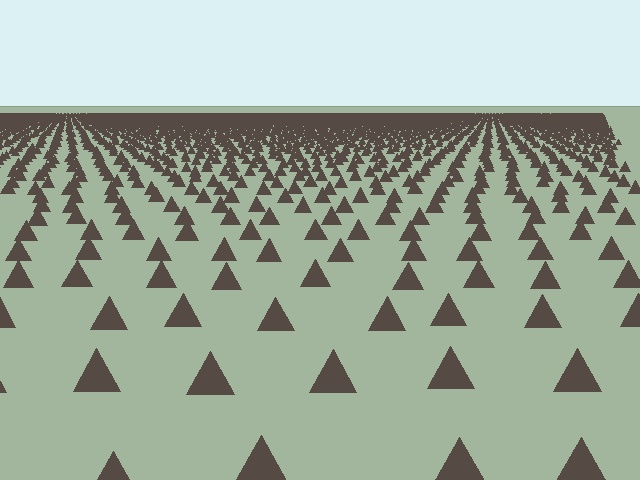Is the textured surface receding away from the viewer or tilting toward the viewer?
The surface is receding away from the viewer. Texture elements get smaller and denser toward the top.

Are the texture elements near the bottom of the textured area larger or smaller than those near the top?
Larger. Near the bottom, elements are closer to the viewer and appear at a bigger on-screen size.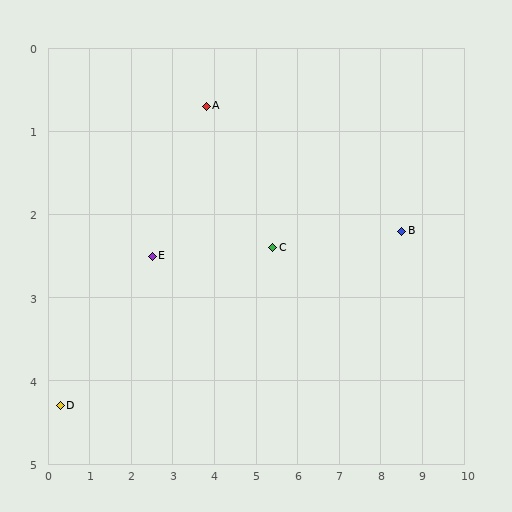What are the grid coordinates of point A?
Point A is at approximately (3.8, 0.7).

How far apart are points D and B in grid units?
Points D and B are about 8.5 grid units apart.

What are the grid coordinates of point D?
Point D is at approximately (0.3, 4.3).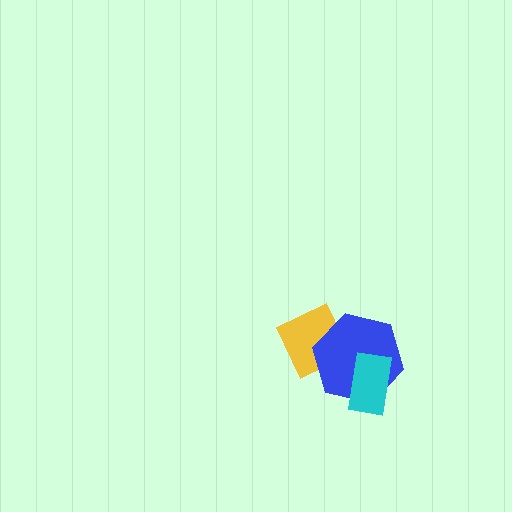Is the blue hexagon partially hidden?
Yes, it is partially covered by another shape.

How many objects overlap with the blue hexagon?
2 objects overlap with the blue hexagon.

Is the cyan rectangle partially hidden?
No, no other shape covers it.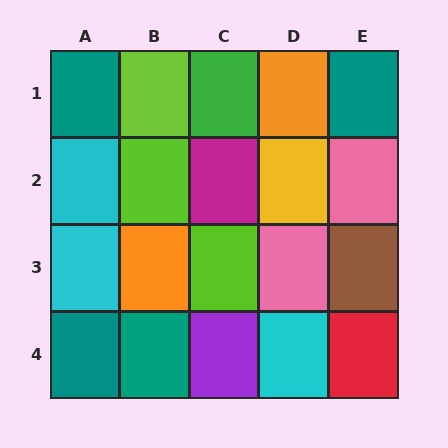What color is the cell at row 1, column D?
Orange.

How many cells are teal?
4 cells are teal.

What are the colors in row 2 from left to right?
Cyan, lime, magenta, yellow, pink.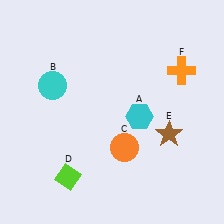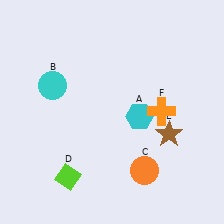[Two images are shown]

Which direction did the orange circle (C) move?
The orange circle (C) moved down.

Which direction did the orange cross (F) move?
The orange cross (F) moved down.